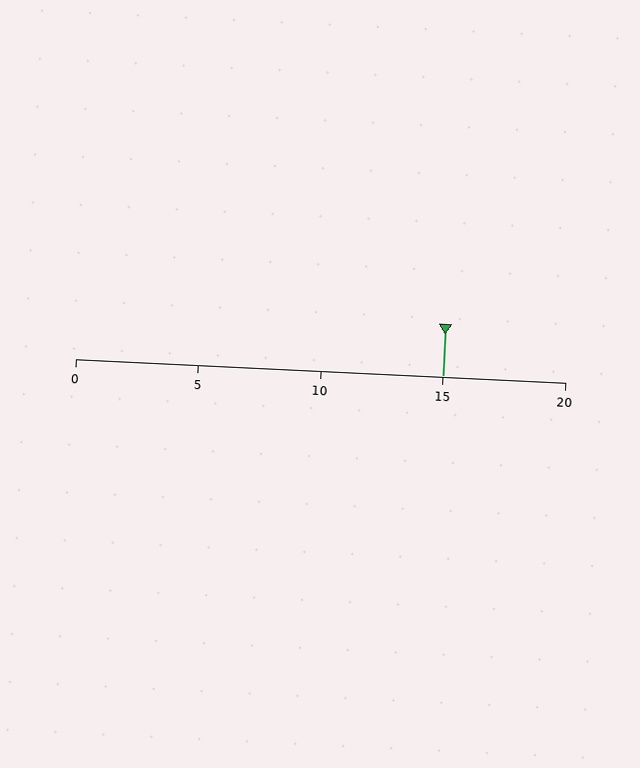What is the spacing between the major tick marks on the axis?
The major ticks are spaced 5 apart.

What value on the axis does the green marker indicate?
The marker indicates approximately 15.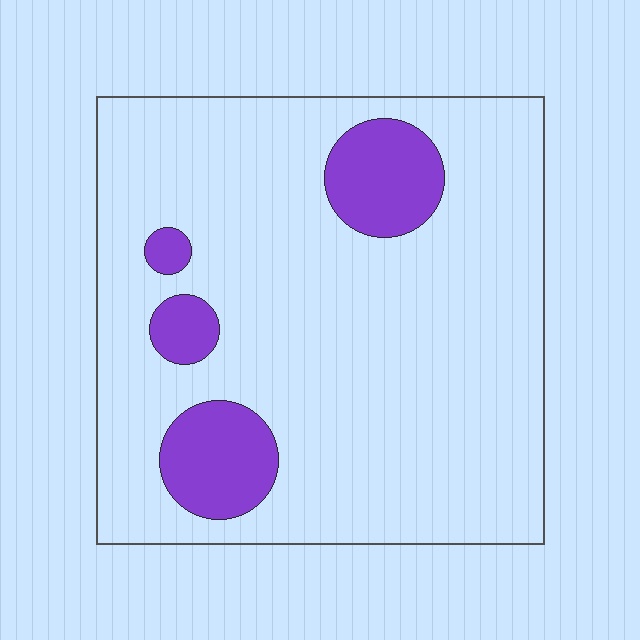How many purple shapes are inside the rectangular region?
4.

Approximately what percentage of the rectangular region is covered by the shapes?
Approximately 15%.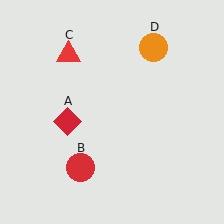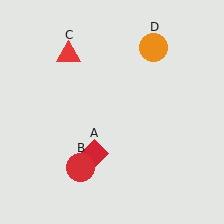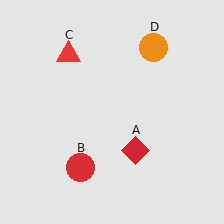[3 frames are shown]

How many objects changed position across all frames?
1 object changed position: red diamond (object A).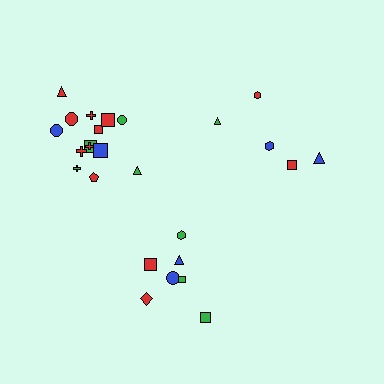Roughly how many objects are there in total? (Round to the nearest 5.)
Roughly 25 objects in total.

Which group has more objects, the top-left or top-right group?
The top-left group.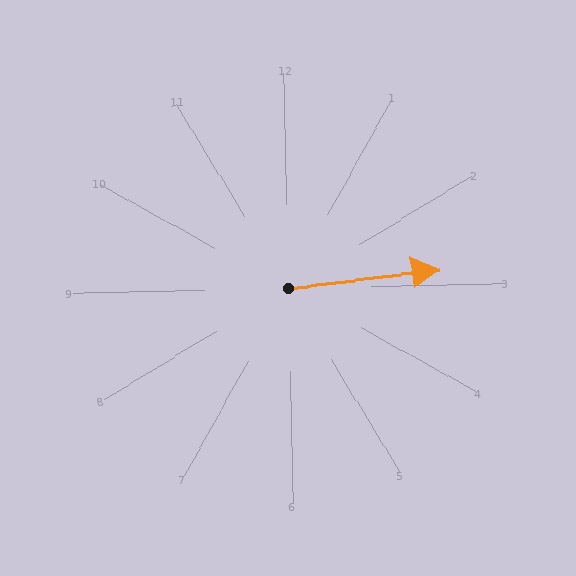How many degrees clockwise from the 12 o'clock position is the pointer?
Approximately 84 degrees.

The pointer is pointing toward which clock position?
Roughly 3 o'clock.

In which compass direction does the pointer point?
East.